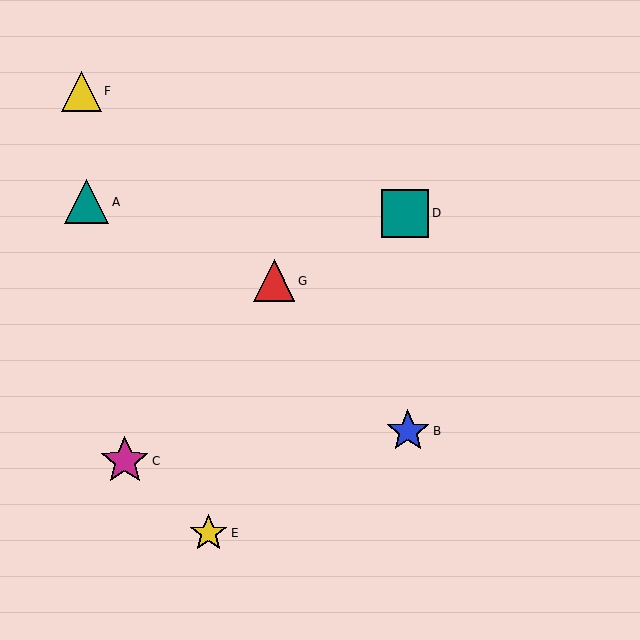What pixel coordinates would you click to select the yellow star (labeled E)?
Click at (209, 533) to select the yellow star E.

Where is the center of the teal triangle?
The center of the teal triangle is at (86, 202).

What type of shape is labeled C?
Shape C is a magenta star.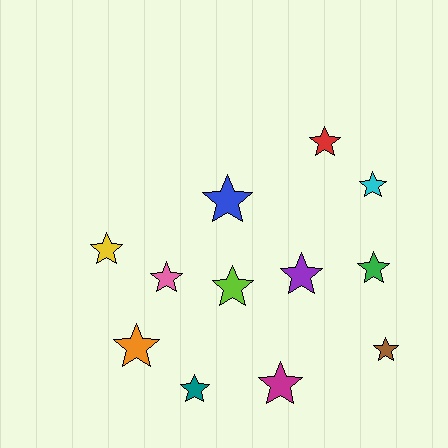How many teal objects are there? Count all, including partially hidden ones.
There is 1 teal object.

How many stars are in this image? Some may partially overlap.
There are 12 stars.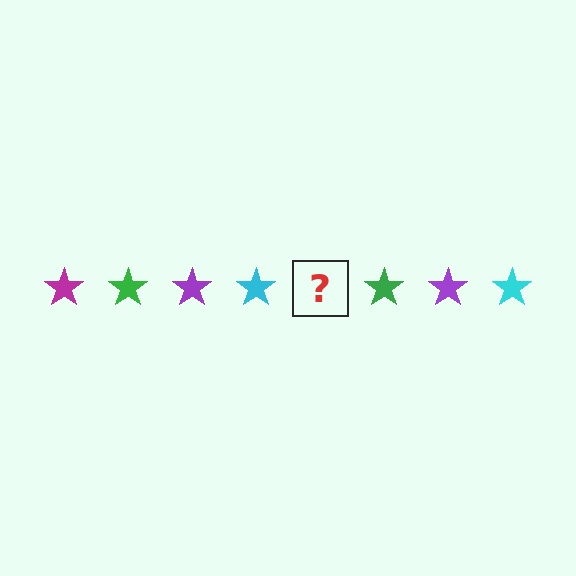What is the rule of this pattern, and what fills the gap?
The rule is that the pattern cycles through magenta, green, purple, cyan stars. The gap should be filled with a magenta star.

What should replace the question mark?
The question mark should be replaced with a magenta star.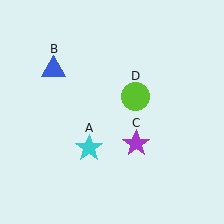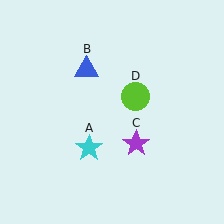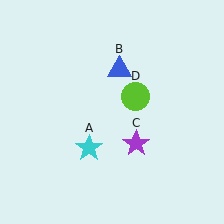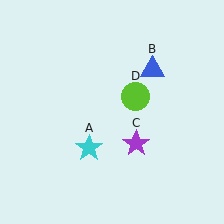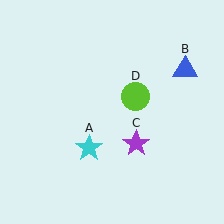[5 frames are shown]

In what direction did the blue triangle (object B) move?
The blue triangle (object B) moved right.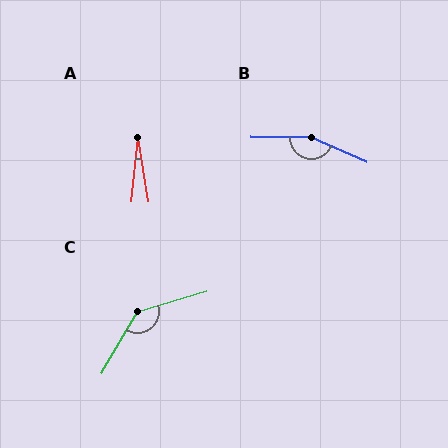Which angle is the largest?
B, at approximately 157 degrees.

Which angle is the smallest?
A, at approximately 15 degrees.